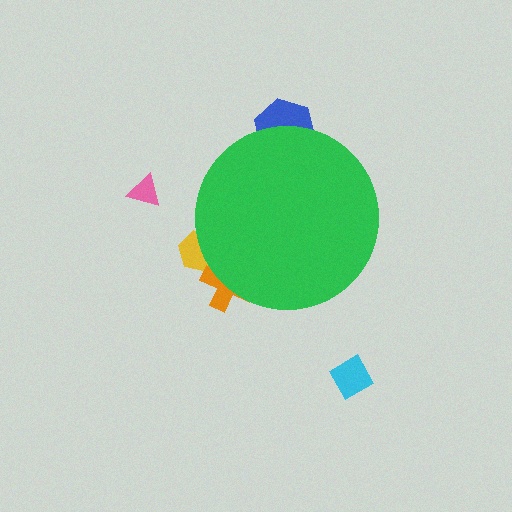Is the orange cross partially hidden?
Yes, the orange cross is partially hidden behind the green circle.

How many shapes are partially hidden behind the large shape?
3 shapes are partially hidden.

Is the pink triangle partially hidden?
No, the pink triangle is fully visible.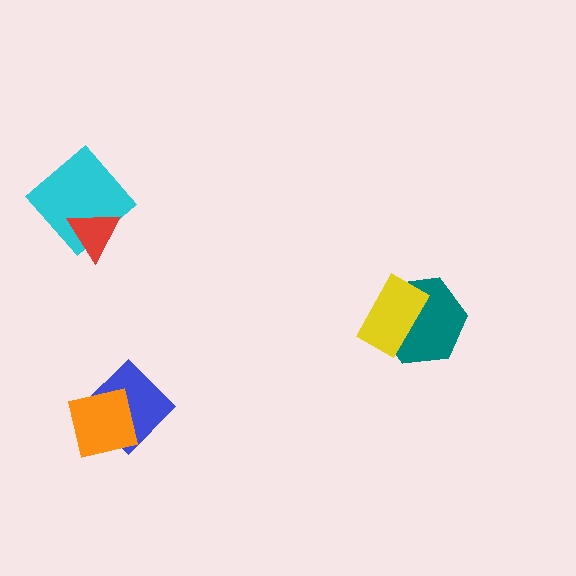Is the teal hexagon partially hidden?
Yes, it is partially covered by another shape.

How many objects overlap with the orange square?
1 object overlaps with the orange square.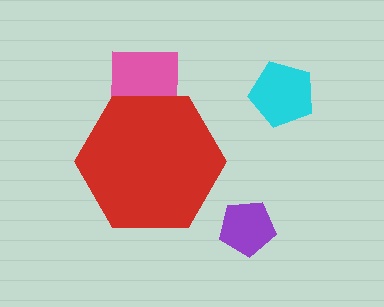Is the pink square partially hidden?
Yes, the pink square is partially hidden behind the red hexagon.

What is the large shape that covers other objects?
A red hexagon.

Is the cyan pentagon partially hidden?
No, the cyan pentagon is fully visible.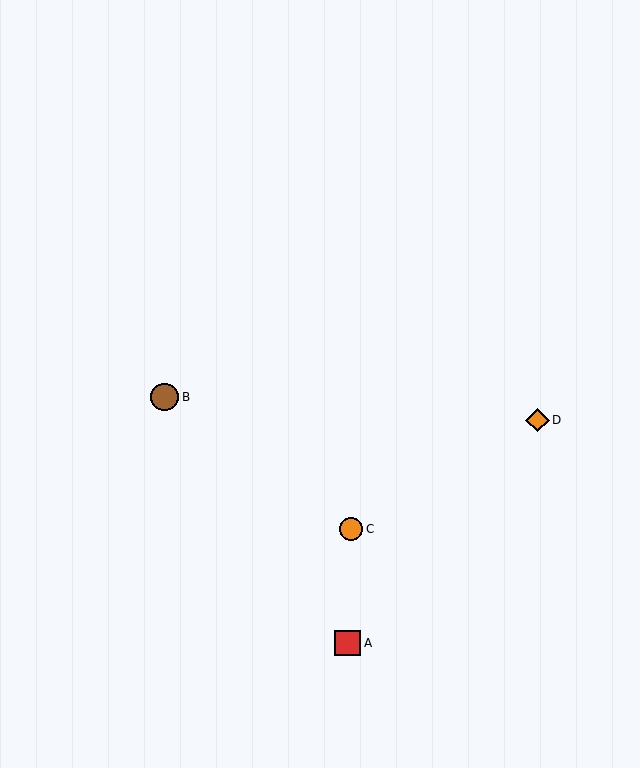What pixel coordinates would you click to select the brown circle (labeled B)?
Click at (165, 397) to select the brown circle B.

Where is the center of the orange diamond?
The center of the orange diamond is at (537, 420).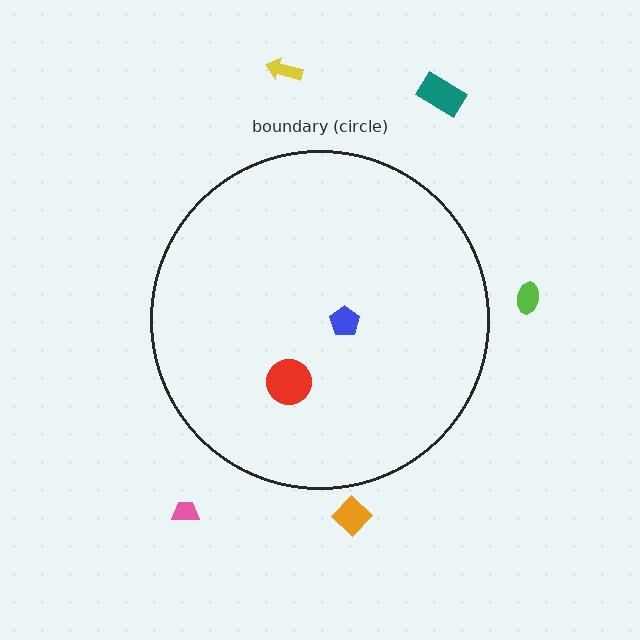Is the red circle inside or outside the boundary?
Inside.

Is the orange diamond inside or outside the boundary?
Outside.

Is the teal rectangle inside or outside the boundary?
Outside.